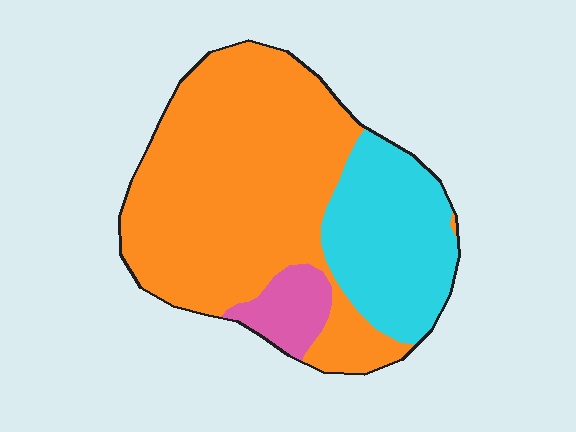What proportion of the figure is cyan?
Cyan covers 27% of the figure.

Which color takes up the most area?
Orange, at roughly 65%.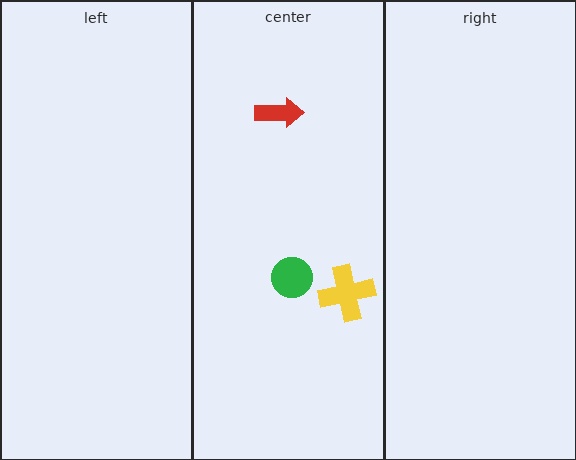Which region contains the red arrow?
The center region.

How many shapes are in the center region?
3.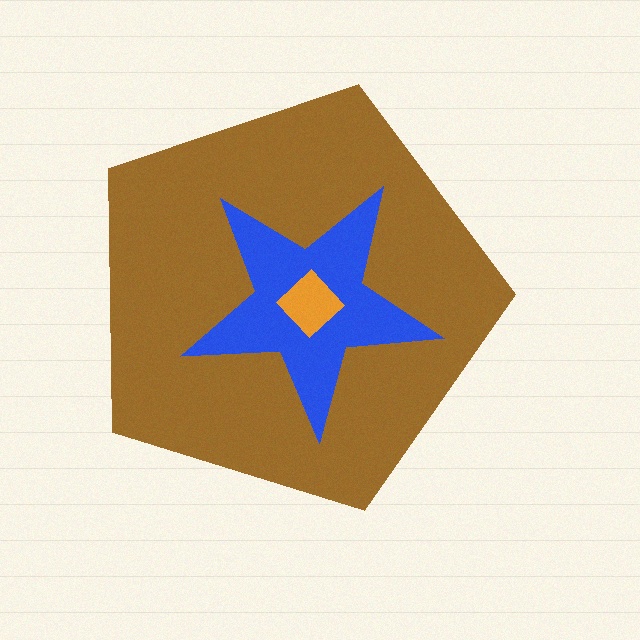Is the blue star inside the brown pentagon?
Yes.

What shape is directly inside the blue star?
The orange diamond.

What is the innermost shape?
The orange diamond.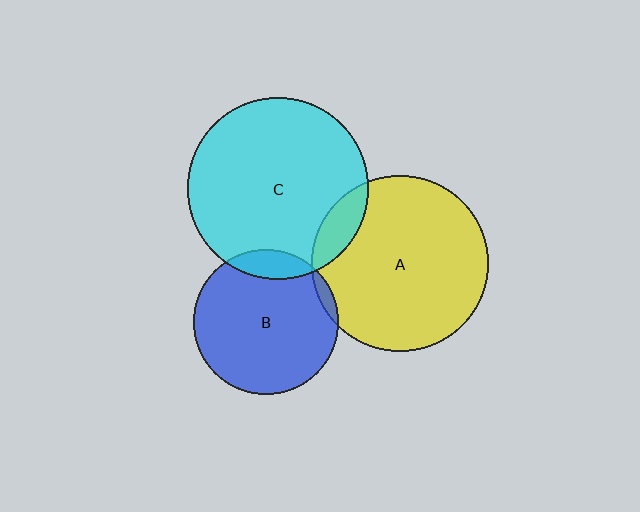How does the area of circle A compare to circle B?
Approximately 1.5 times.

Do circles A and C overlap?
Yes.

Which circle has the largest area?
Circle C (cyan).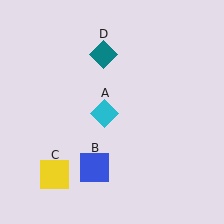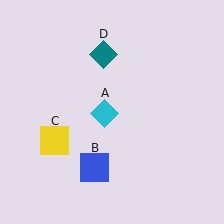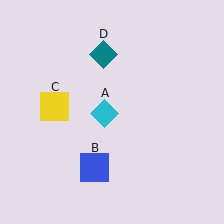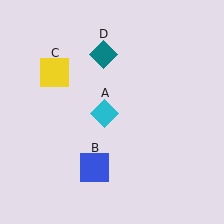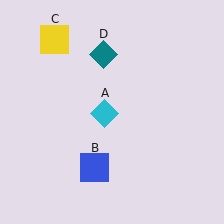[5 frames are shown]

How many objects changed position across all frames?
1 object changed position: yellow square (object C).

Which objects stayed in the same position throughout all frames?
Cyan diamond (object A) and blue square (object B) and teal diamond (object D) remained stationary.